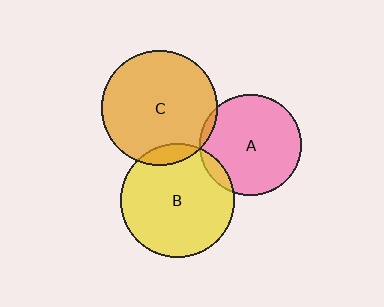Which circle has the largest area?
Circle C (orange).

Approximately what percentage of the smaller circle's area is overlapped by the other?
Approximately 5%.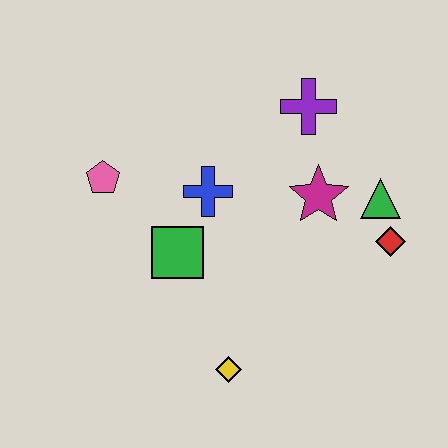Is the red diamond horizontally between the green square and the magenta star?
No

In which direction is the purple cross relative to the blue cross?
The purple cross is to the right of the blue cross.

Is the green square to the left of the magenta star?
Yes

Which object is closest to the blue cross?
The green square is closest to the blue cross.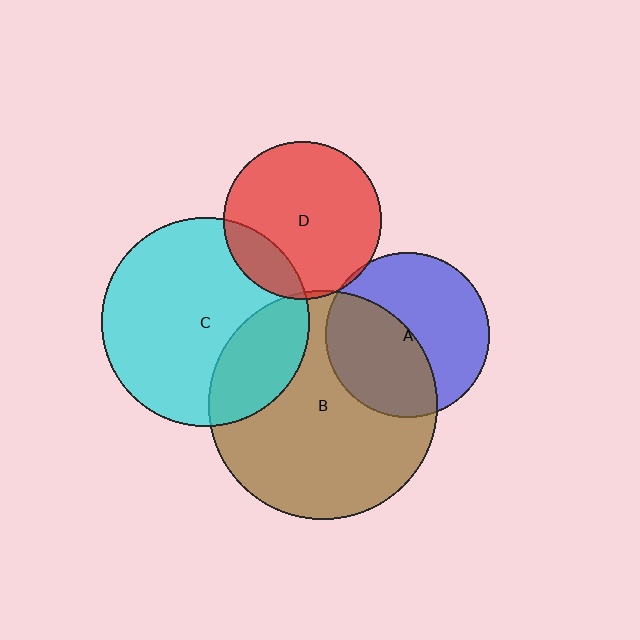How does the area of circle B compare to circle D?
Approximately 2.1 times.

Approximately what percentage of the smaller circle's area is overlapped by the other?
Approximately 15%.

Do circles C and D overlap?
Yes.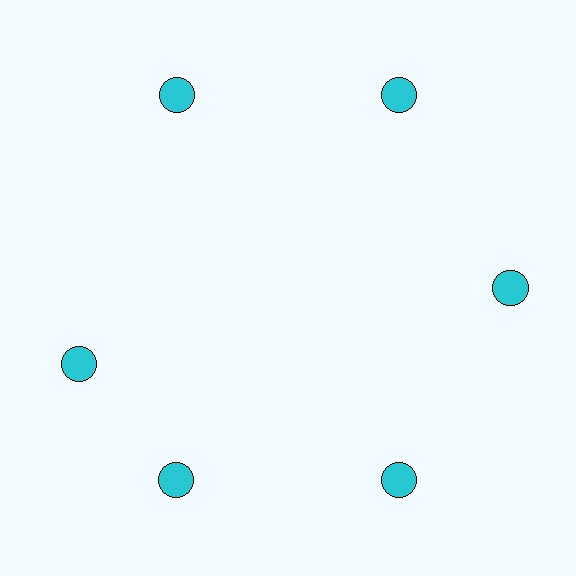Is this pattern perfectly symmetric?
No. The 6 cyan circles are arranged in a ring, but one element near the 9 o'clock position is rotated out of alignment along the ring, breaking the 6-fold rotational symmetry.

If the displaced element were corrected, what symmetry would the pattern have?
It would have 6-fold rotational symmetry — the pattern would map onto itself every 60 degrees.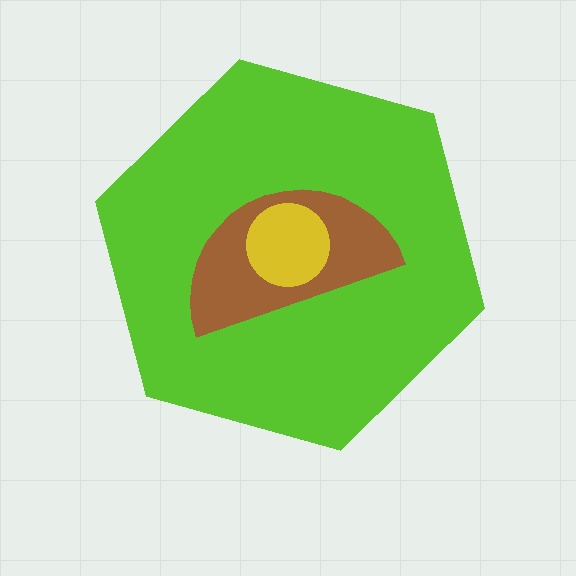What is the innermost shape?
The yellow circle.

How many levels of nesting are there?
3.